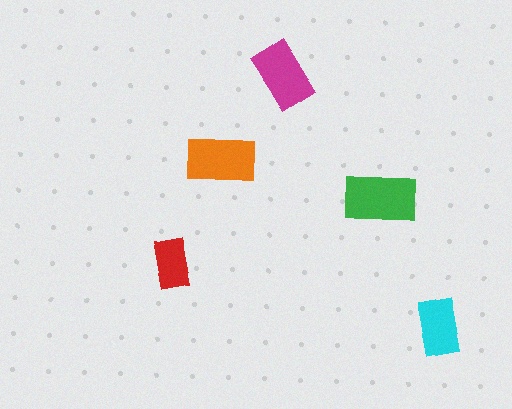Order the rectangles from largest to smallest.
the green one, the orange one, the magenta one, the cyan one, the red one.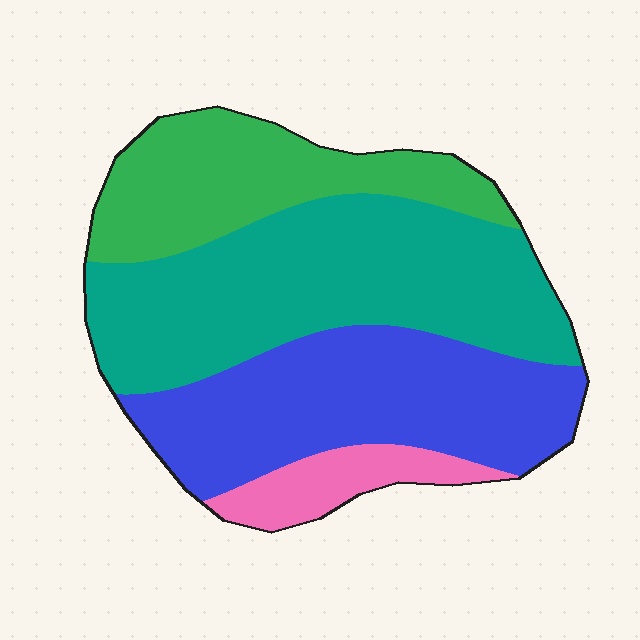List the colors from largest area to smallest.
From largest to smallest: teal, blue, green, pink.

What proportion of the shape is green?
Green takes up about one fifth (1/5) of the shape.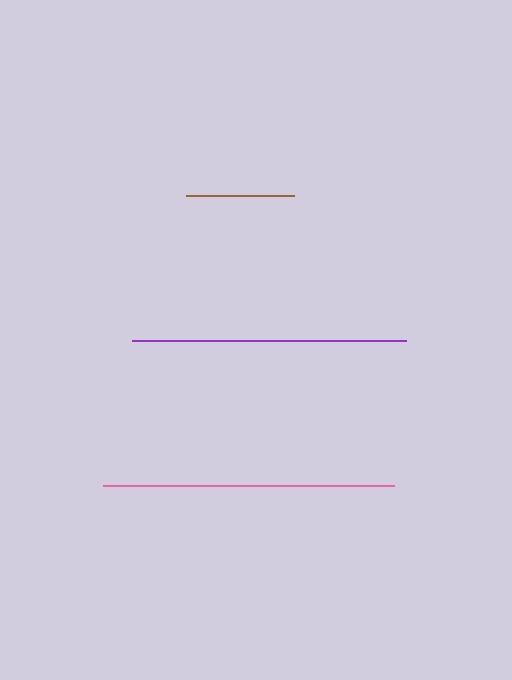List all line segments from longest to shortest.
From longest to shortest: pink, purple, brown.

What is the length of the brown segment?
The brown segment is approximately 109 pixels long.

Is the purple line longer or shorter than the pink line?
The pink line is longer than the purple line.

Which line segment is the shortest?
The brown line is the shortest at approximately 109 pixels.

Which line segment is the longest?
The pink line is the longest at approximately 291 pixels.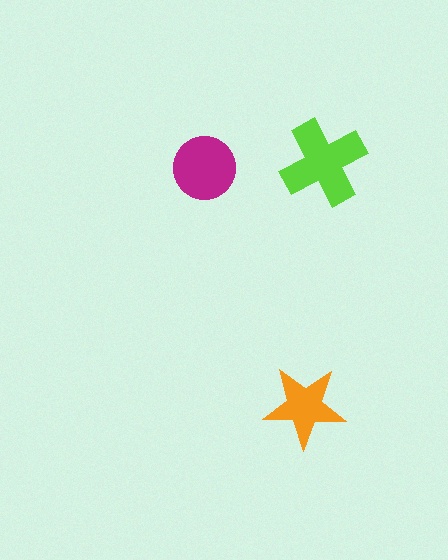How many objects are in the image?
There are 3 objects in the image.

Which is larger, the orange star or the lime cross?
The lime cross.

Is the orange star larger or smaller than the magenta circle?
Smaller.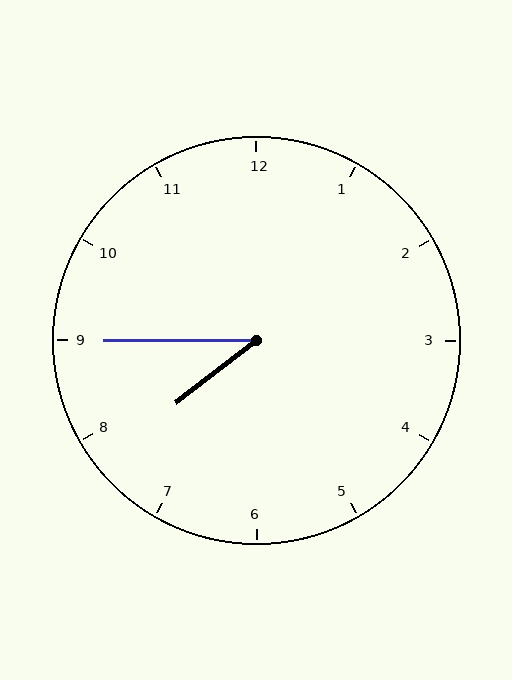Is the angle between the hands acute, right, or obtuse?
It is acute.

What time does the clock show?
7:45.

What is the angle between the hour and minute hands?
Approximately 38 degrees.